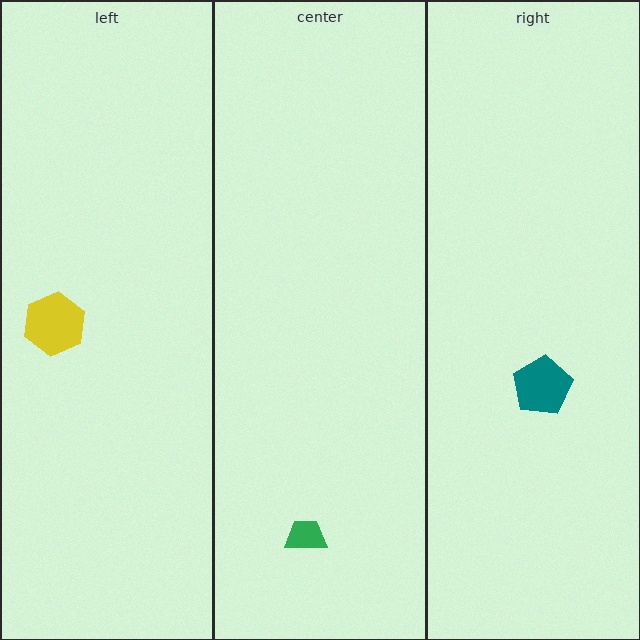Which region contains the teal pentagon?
The right region.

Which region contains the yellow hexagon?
The left region.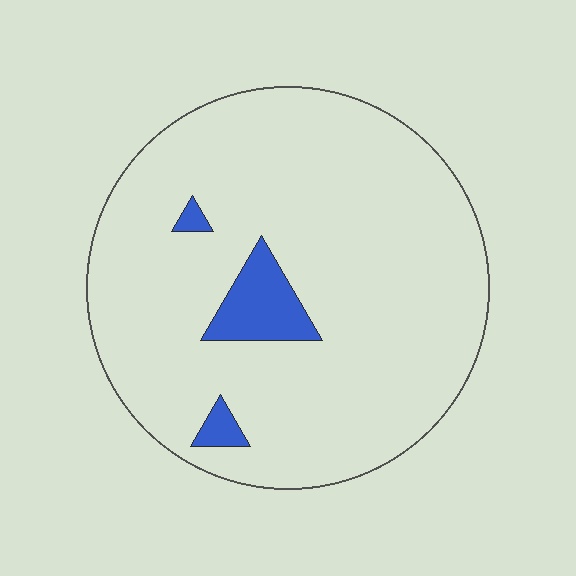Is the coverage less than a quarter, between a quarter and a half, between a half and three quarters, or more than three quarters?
Less than a quarter.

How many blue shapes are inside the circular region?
3.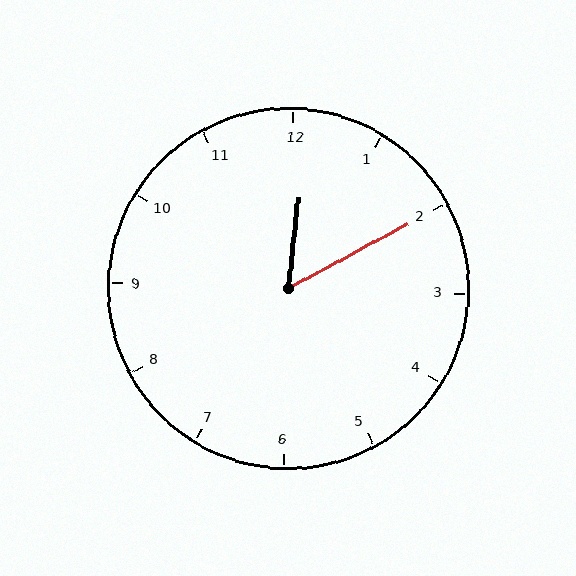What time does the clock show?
12:10.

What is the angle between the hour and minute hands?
Approximately 55 degrees.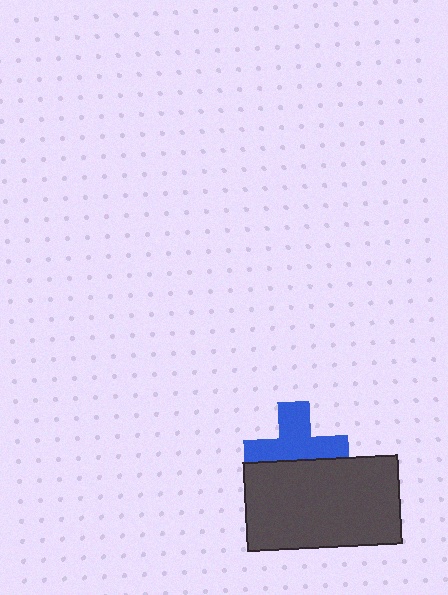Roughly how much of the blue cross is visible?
About half of it is visible (roughly 61%).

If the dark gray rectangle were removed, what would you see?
You would see the complete blue cross.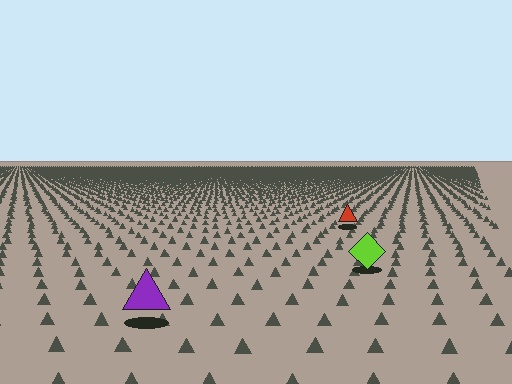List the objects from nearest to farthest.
From nearest to farthest: the purple triangle, the lime diamond, the red triangle.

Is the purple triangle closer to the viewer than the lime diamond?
Yes. The purple triangle is closer — you can tell from the texture gradient: the ground texture is coarser near it.